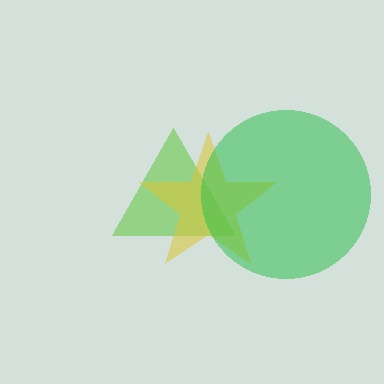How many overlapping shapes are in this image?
There are 3 overlapping shapes in the image.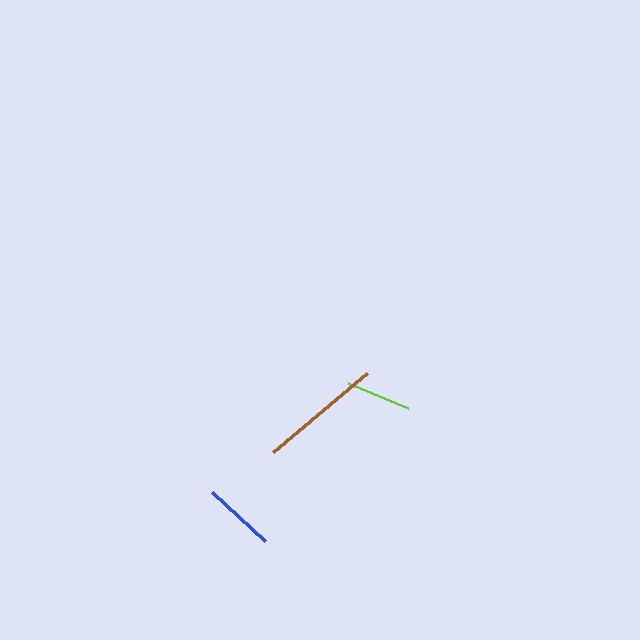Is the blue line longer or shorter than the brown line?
The brown line is longer than the blue line.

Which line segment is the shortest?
The lime line is the shortest at approximately 65 pixels.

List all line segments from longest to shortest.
From longest to shortest: brown, blue, lime.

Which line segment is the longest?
The brown line is the longest at approximately 122 pixels.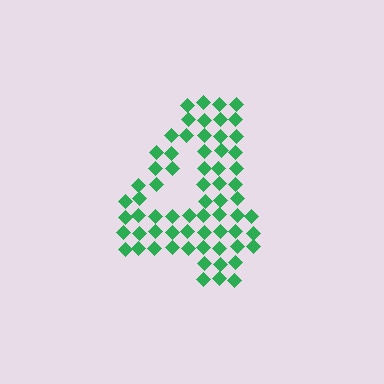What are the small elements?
The small elements are diamonds.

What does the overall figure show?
The overall figure shows the digit 4.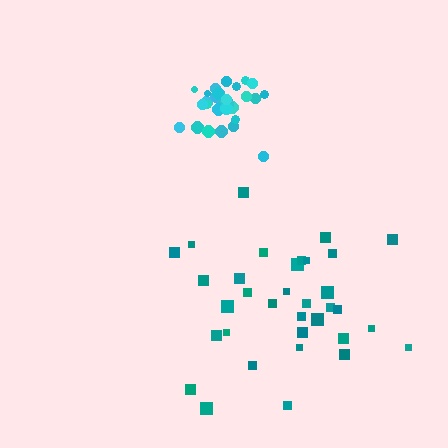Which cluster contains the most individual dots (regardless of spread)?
Teal (34).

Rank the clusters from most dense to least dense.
cyan, teal.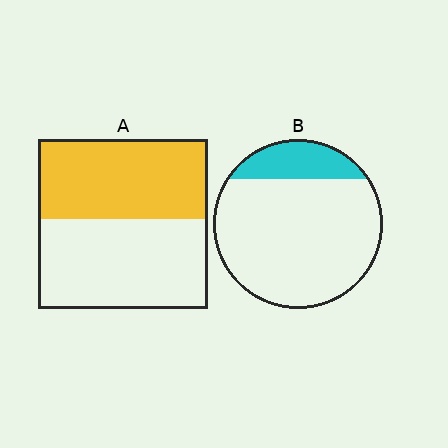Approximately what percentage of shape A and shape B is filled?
A is approximately 45% and B is approximately 20%.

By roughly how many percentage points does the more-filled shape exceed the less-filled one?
By roughly 30 percentage points (A over B).